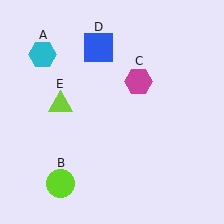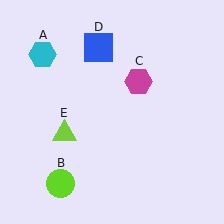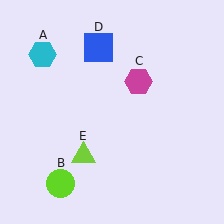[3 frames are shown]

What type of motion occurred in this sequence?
The lime triangle (object E) rotated counterclockwise around the center of the scene.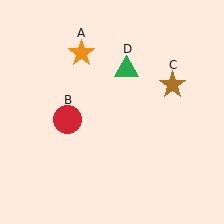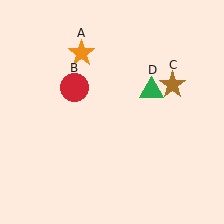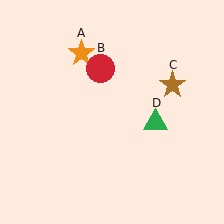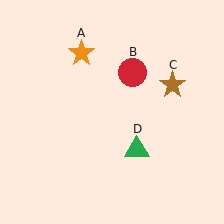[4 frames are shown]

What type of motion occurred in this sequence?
The red circle (object B), green triangle (object D) rotated clockwise around the center of the scene.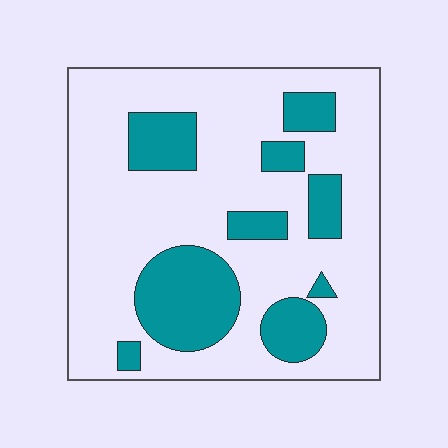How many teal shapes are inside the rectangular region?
9.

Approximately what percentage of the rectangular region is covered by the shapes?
Approximately 25%.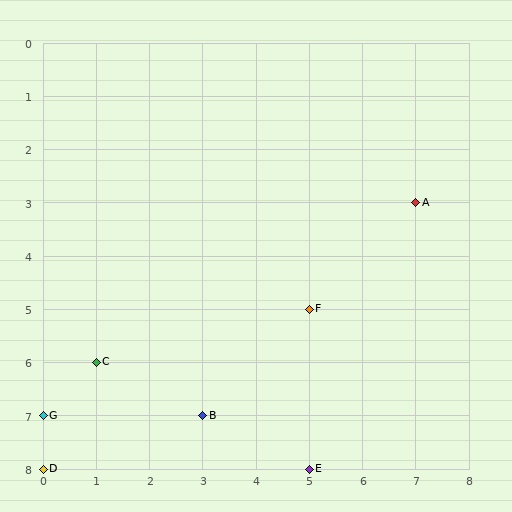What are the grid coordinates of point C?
Point C is at grid coordinates (1, 6).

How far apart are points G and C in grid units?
Points G and C are 1 column and 1 row apart (about 1.4 grid units diagonally).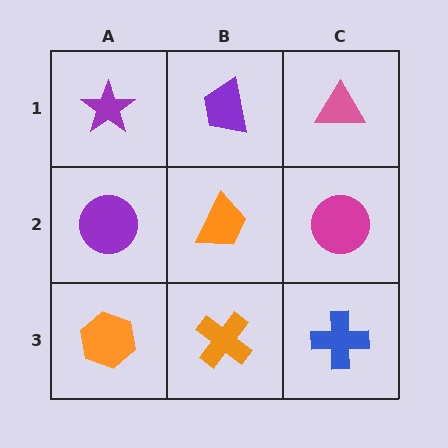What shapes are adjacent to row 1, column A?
A purple circle (row 2, column A), a purple trapezoid (row 1, column B).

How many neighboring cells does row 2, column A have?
3.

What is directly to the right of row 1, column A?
A purple trapezoid.